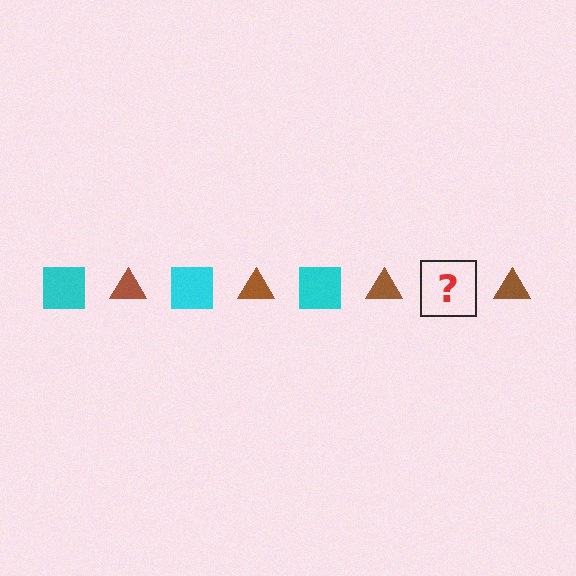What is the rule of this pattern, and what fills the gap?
The rule is that the pattern alternates between cyan square and brown triangle. The gap should be filled with a cyan square.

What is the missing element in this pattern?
The missing element is a cyan square.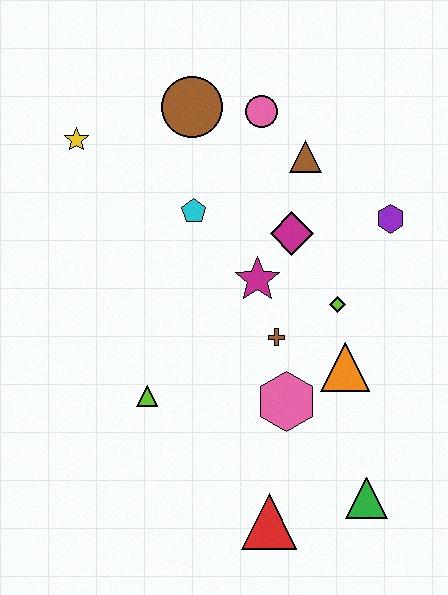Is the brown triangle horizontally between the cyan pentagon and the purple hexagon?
Yes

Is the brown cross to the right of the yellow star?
Yes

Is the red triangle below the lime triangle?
Yes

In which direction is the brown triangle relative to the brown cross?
The brown triangle is above the brown cross.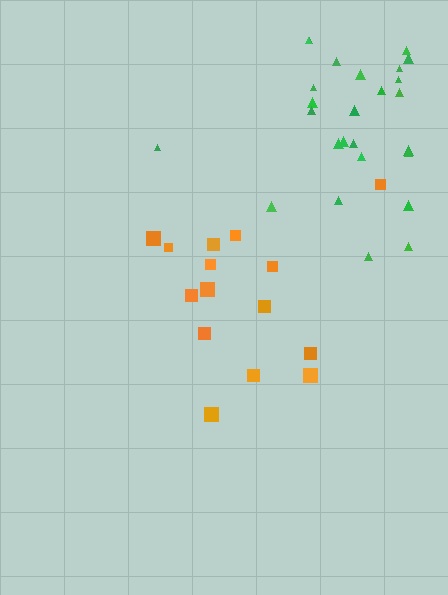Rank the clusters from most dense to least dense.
green, orange.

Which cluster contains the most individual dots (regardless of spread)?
Green (26).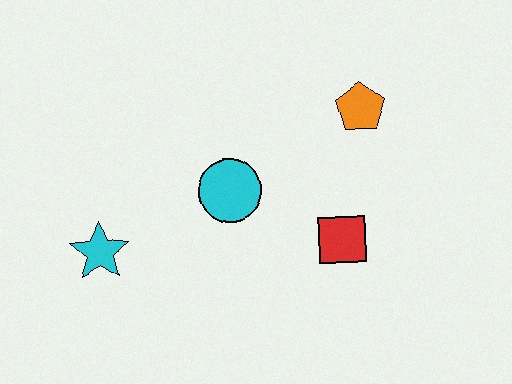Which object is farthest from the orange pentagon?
The cyan star is farthest from the orange pentagon.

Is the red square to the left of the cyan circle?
No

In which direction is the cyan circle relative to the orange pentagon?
The cyan circle is to the left of the orange pentagon.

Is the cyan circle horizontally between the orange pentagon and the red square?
No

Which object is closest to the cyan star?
The cyan circle is closest to the cyan star.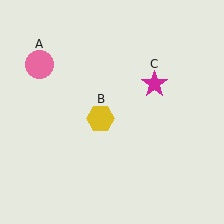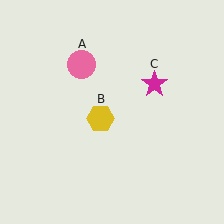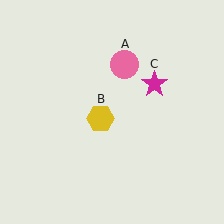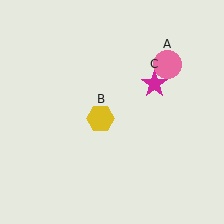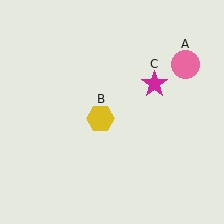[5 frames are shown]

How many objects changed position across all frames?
1 object changed position: pink circle (object A).